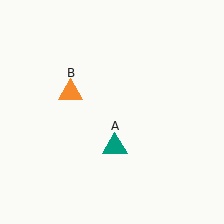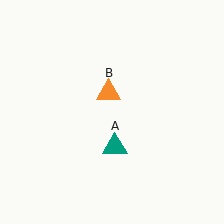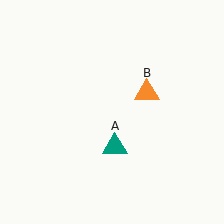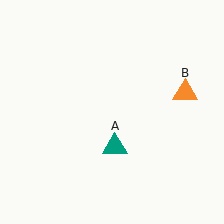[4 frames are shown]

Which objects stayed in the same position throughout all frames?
Teal triangle (object A) remained stationary.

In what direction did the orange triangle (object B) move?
The orange triangle (object B) moved right.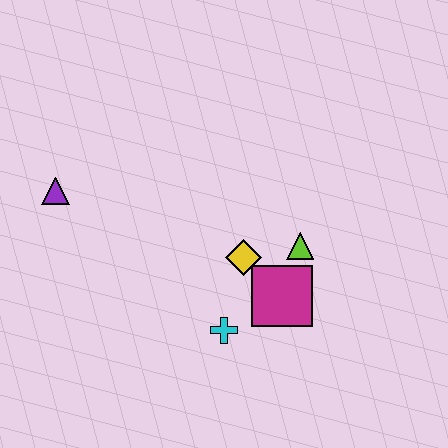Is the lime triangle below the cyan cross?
No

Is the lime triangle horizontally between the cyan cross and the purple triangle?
No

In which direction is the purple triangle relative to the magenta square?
The purple triangle is to the left of the magenta square.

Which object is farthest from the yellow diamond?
The purple triangle is farthest from the yellow diamond.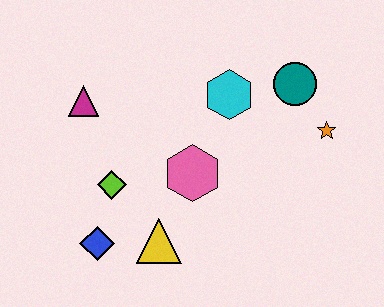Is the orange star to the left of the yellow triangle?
No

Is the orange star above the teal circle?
No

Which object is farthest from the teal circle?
The blue diamond is farthest from the teal circle.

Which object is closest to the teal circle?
The orange star is closest to the teal circle.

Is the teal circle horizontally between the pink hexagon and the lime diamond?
No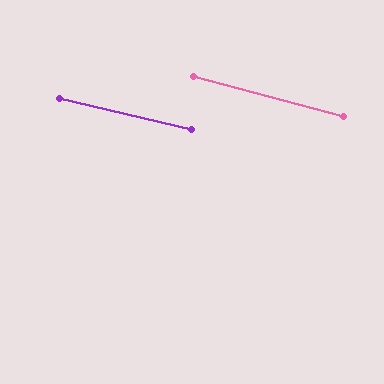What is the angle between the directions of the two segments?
Approximately 2 degrees.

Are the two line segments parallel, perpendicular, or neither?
Parallel — their directions differ by only 1.7°.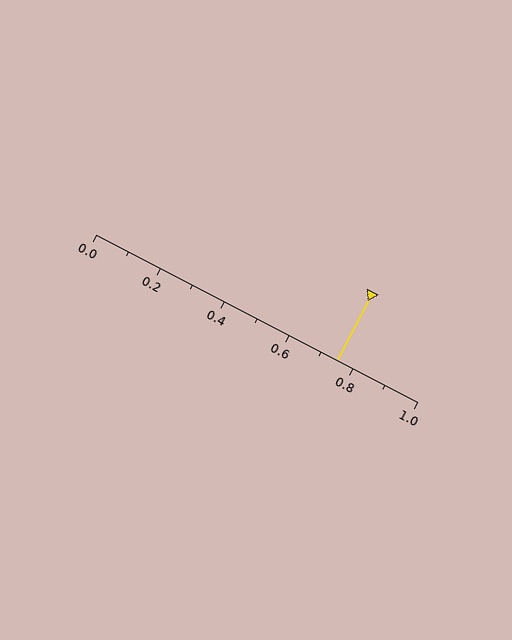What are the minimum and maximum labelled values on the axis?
The axis runs from 0.0 to 1.0.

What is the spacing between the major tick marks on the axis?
The major ticks are spaced 0.2 apart.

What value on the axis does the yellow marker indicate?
The marker indicates approximately 0.75.